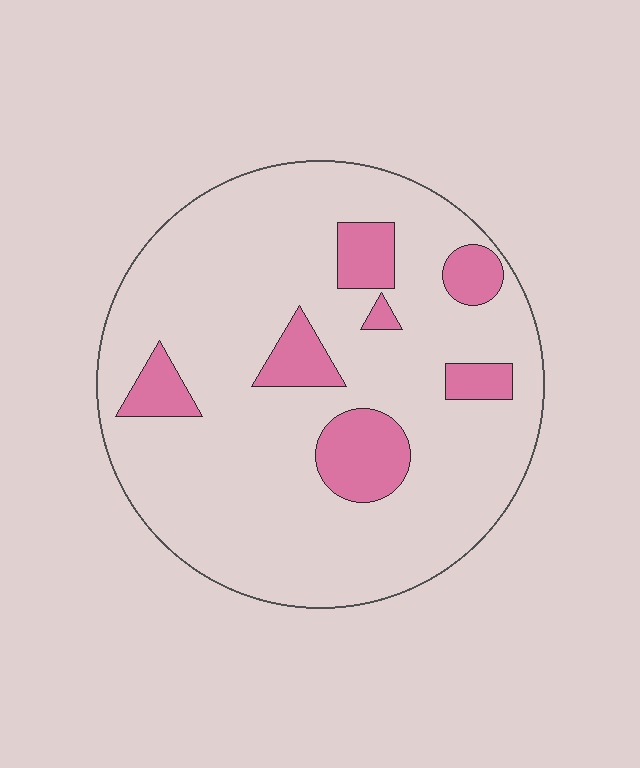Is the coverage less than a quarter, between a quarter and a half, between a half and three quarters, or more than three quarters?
Less than a quarter.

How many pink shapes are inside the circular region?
7.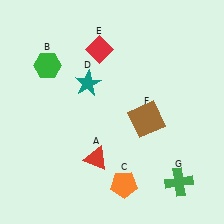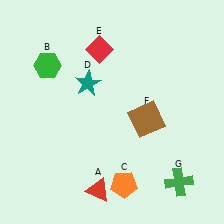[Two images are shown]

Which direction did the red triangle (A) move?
The red triangle (A) moved down.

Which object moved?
The red triangle (A) moved down.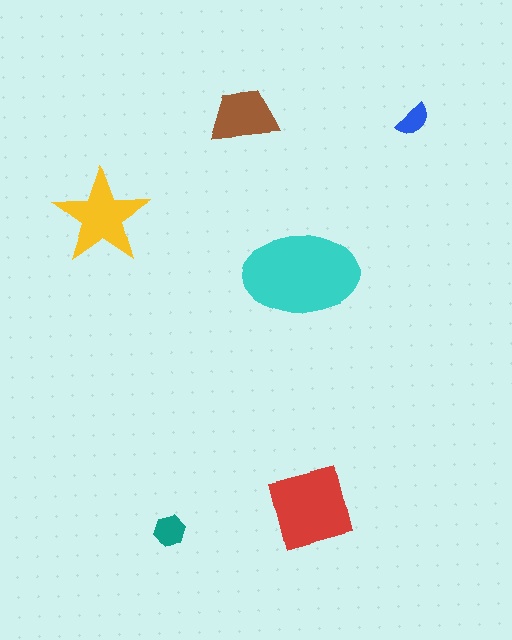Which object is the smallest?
The blue semicircle.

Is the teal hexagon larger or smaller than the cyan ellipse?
Smaller.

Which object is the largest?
The cyan ellipse.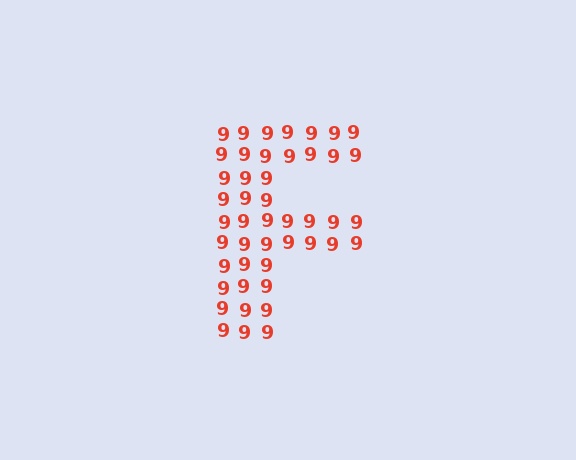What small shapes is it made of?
It is made of small digit 9's.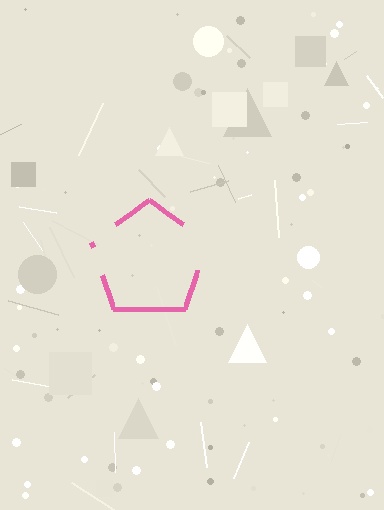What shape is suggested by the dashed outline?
The dashed outline suggests a pentagon.